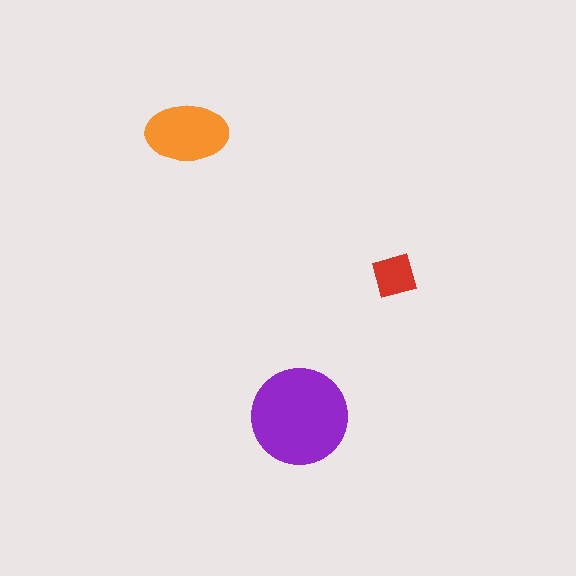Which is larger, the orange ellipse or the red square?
The orange ellipse.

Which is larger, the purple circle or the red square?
The purple circle.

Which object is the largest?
The purple circle.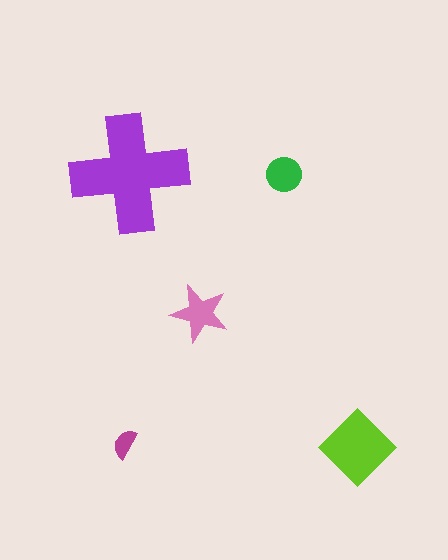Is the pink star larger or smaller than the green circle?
Larger.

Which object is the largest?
The purple cross.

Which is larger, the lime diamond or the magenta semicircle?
The lime diamond.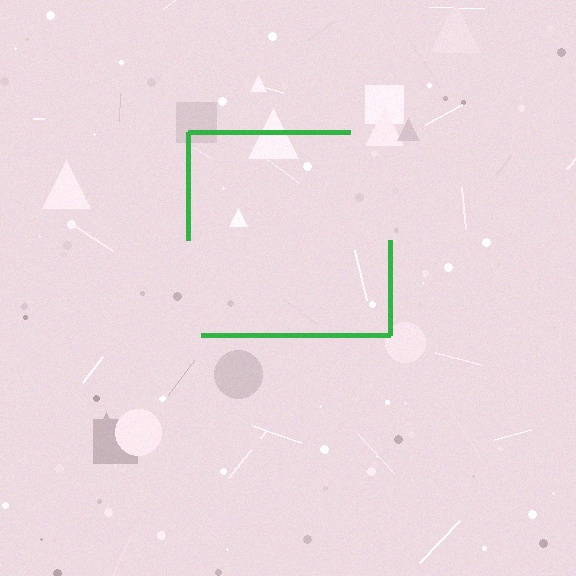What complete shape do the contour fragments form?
The contour fragments form a square.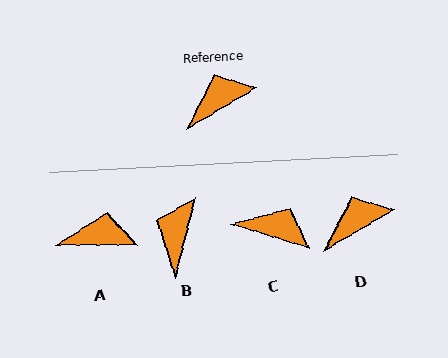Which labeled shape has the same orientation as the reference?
D.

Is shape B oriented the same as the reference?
No, it is off by about 45 degrees.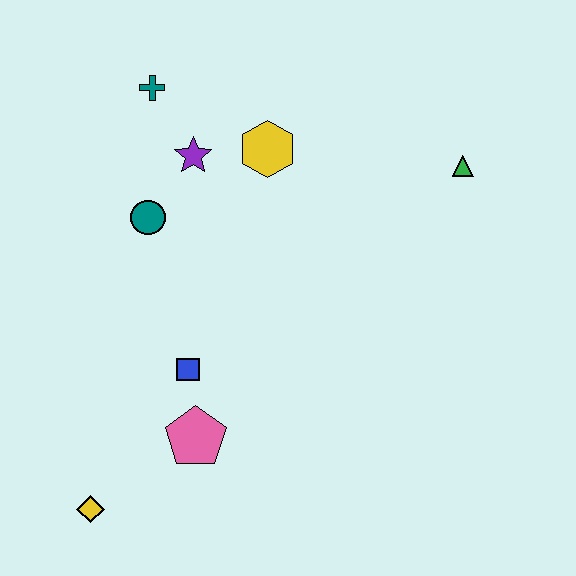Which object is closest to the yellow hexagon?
The purple star is closest to the yellow hexagon.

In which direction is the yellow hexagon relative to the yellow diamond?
The yellow hexagon is above the yellow diamond.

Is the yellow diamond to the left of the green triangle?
Yes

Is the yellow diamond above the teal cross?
No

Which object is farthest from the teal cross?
The yellow diamond is farthest from the teal cross.